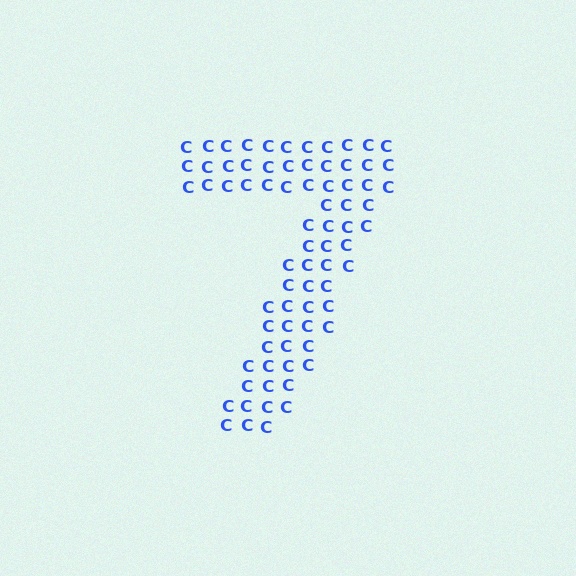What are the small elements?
The small elements are letter C's.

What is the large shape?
The large shape is the digit 7.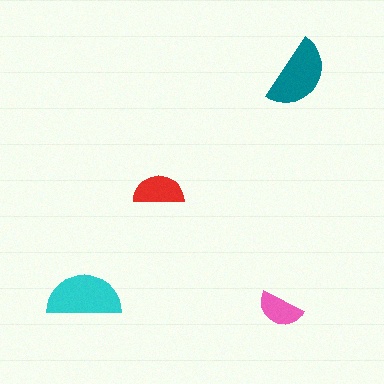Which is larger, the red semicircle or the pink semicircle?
The red one.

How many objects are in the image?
There are 4 objects in the image.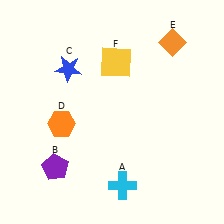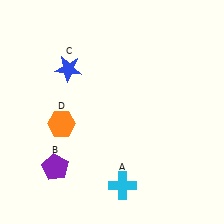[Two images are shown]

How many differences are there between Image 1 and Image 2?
There are 2 differences between the two images.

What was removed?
The orange diamond (E), the yellow square (F) were removed in Image 2.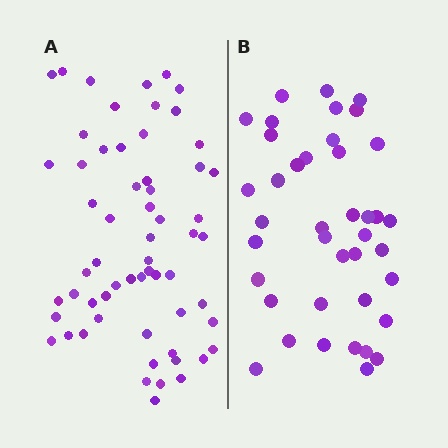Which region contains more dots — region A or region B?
Region A (the left region) has more dots.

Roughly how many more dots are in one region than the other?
Region A has approximately 20 more dots than region B.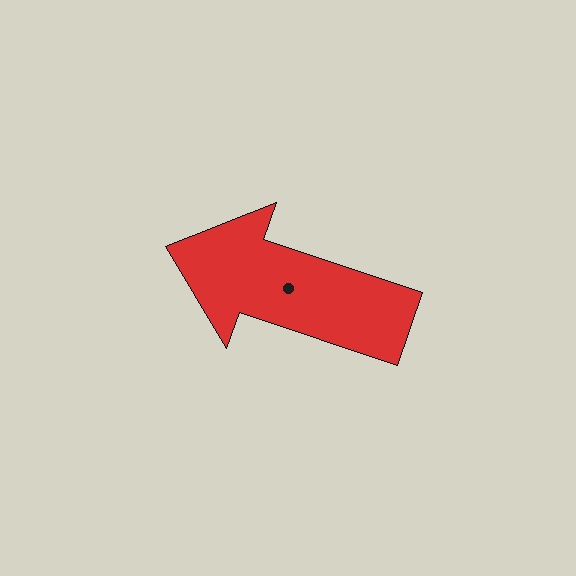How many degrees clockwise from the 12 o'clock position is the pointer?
Approximately 289 degrees.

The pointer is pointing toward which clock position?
Roughly 10 o'clock.